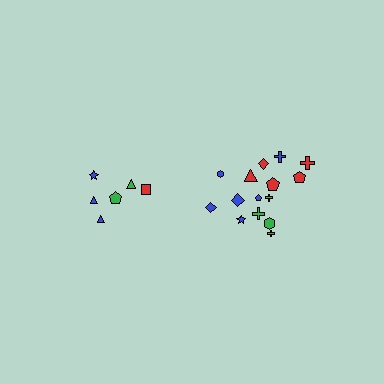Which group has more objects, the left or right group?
The right group.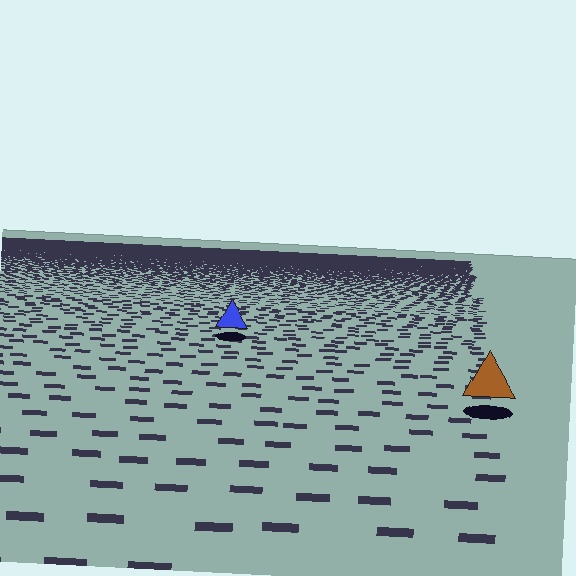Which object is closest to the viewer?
The brown triangle is closest. The texture marks near it are larger and more spread out.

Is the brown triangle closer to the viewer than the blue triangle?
Yes. The brown triangle is closer — you can tell from the texture gradient: the ground texture is coarser near it.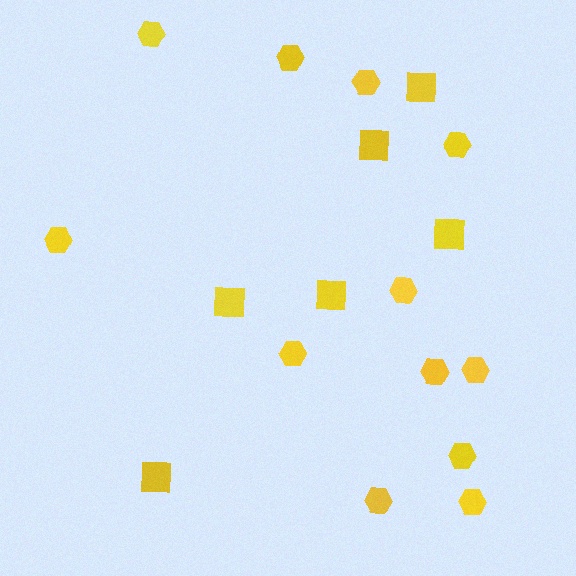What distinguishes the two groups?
There are 2 groups: one group of hexagons (12) and one group of squares (6).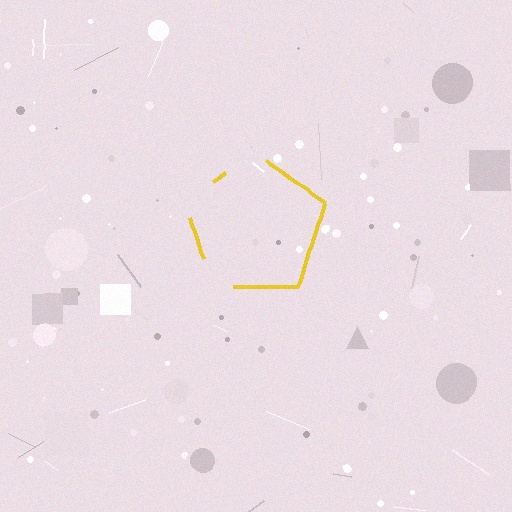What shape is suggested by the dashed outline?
The dashed outline suggests a pentagon.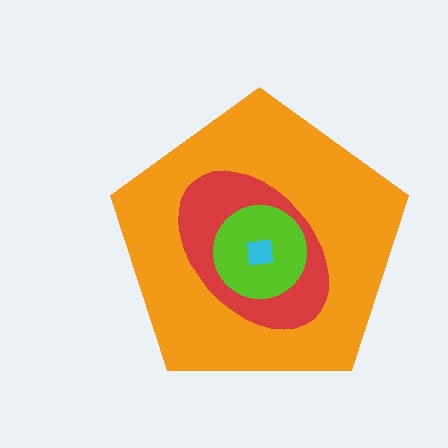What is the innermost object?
The cyan square.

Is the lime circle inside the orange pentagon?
Yes.